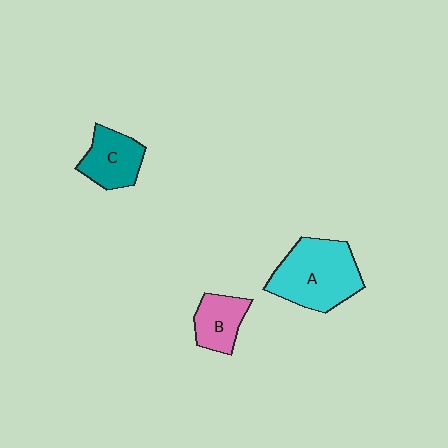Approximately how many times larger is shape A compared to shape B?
Approximately 2.0 times.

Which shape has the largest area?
Shape A (cyan).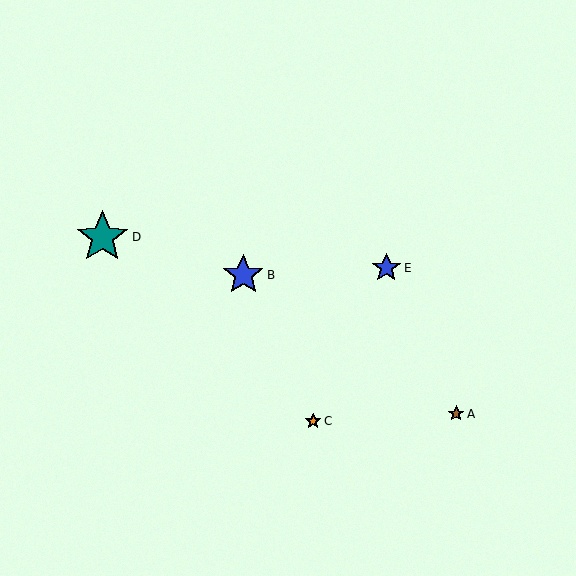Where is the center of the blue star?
The center of the blue star is at (386, 268).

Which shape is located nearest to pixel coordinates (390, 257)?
The blue star (labeled E) at (386, 268) is nearest to that location.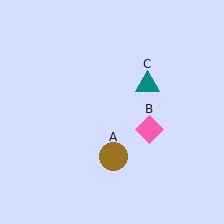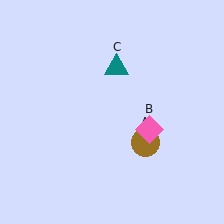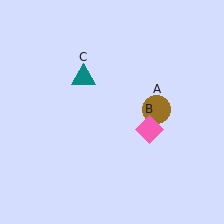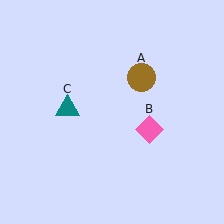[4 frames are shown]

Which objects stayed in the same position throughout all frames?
Pink diamond (object B) remained stationary.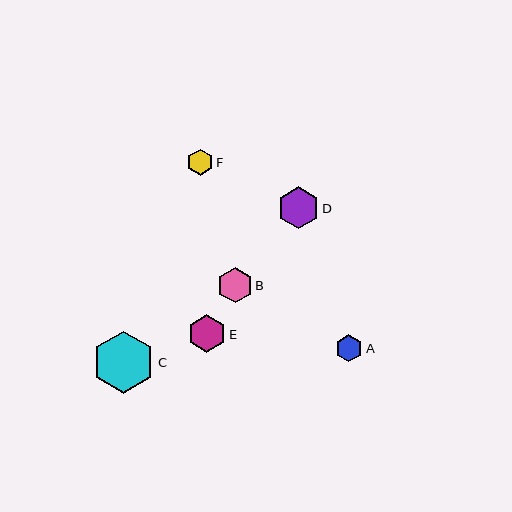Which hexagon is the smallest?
Hexagon F is the smallest with a size of approximately 26 pixels.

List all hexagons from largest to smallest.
From largest to smallest: C, D, E, B, A, F.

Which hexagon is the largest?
Hexagon C is the largest with a size of approximately 62 pixels.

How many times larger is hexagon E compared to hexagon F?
Hexagon E is approximately 1.4 times the size of hexagon F.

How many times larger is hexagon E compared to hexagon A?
Hexagon E is approximately 1.4 times the size of hexagon A.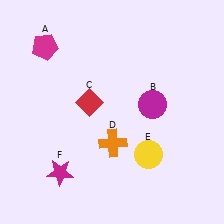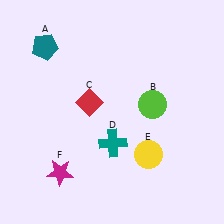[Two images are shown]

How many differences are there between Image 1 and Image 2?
There are 3 differences between the two images.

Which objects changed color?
A changed from magenta to teal. B changed from magenta to lime. D changed from orange to teal.